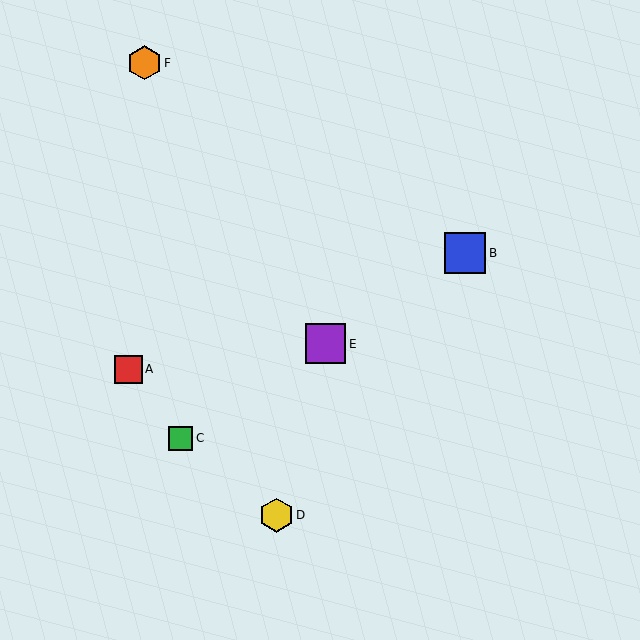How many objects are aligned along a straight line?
3 objects (B, C, E) are aligned along a straight line.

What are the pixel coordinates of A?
Object A is at (128, 369).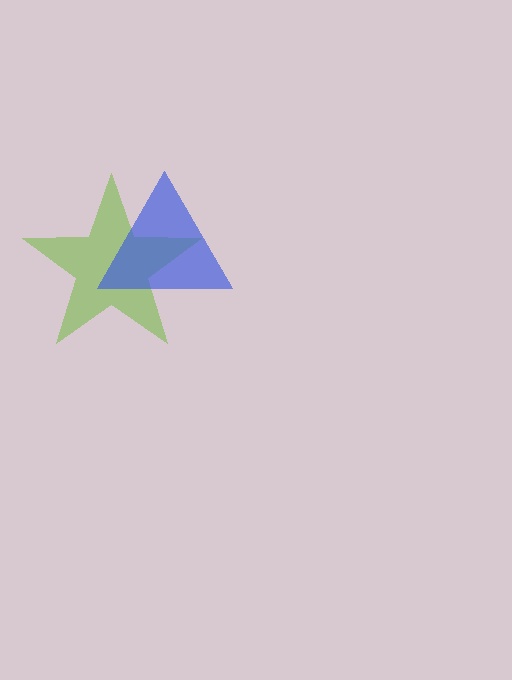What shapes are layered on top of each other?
The layered shapes are: a lime star, a blue triangle.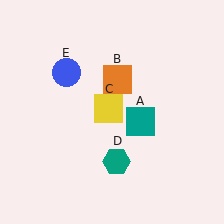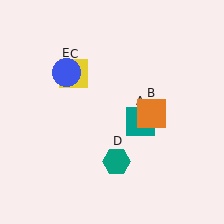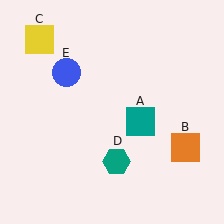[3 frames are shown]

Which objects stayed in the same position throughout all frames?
Teal square (object A) and teal hexagon (object D) and blue circle (object E) remained stationary.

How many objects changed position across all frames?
2 objects changed position: orange square (object B), yellow square (object C).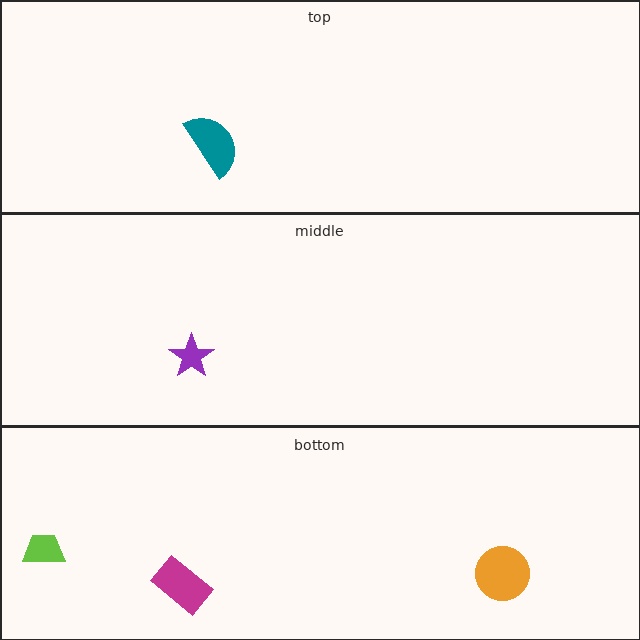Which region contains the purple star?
The middle region.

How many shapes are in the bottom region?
3.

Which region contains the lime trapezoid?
The bottom region.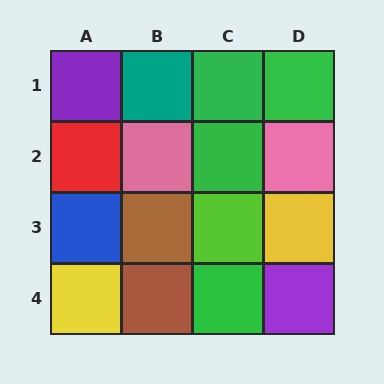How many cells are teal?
1 cell is teal.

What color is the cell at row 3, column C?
Lime.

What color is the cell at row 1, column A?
Purple.